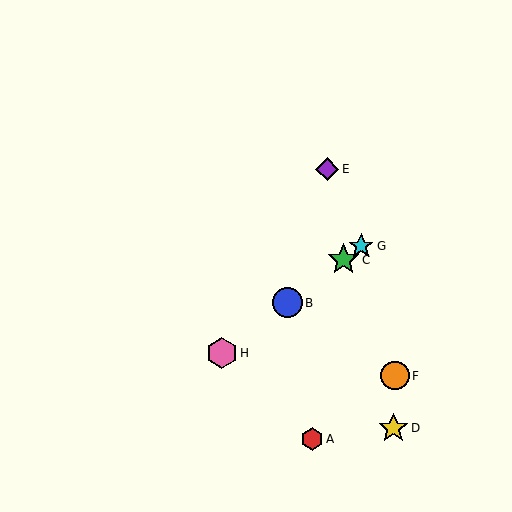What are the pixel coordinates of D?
Object D is at (393, 428).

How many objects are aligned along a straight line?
4 objects (B, C, G, H) are aligned along a straight line.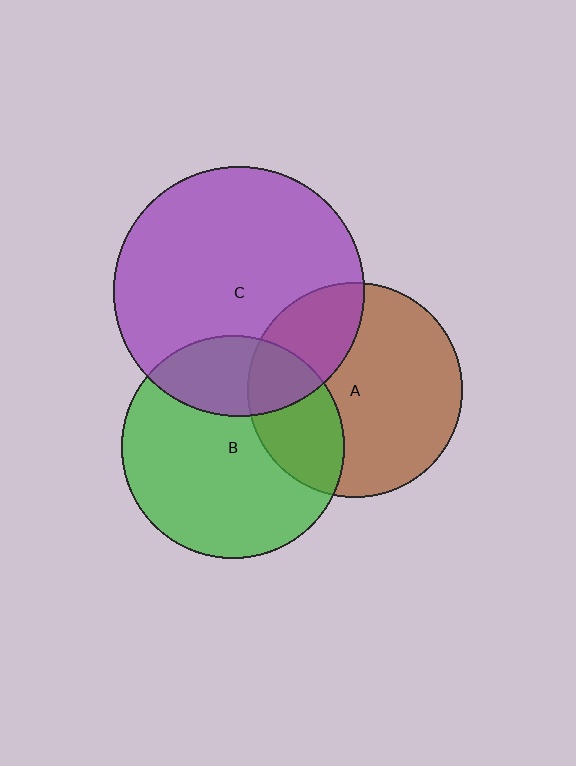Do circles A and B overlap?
Yes.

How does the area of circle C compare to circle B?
Approximately 1.3 times.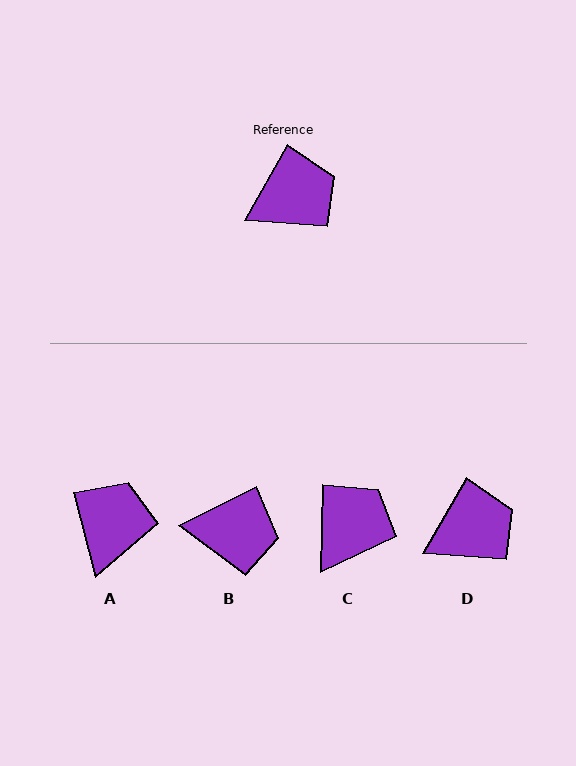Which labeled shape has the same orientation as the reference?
D.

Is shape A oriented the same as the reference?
No, it is off by about 44 degrees.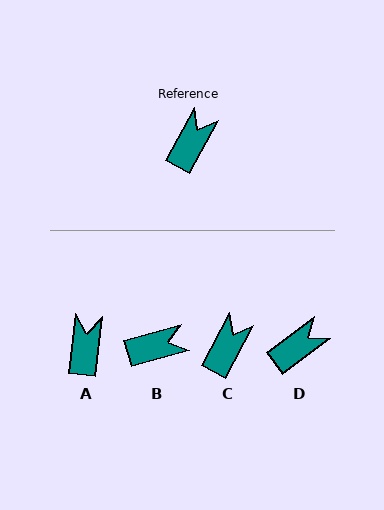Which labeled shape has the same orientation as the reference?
C.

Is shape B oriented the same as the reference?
No, it is off by about 46 degrees.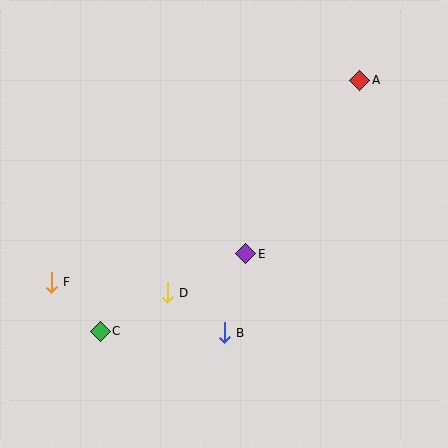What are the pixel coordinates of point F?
Point F is at (51, 282).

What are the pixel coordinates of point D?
Point D is at (167, 293).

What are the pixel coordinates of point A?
Point A is at (360, 80).